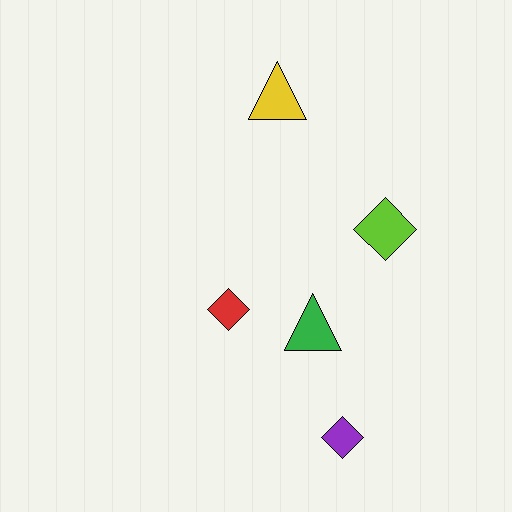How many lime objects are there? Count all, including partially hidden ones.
There is 1 lime object.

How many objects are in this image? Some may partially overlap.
There are 5 objects.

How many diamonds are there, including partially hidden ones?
There are 3 diamonds.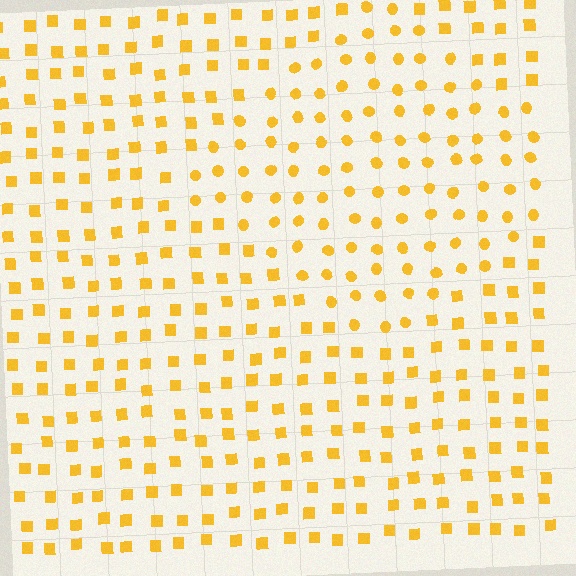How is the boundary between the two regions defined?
The boundary is defined by a change in element shape: circles inside vs. squares outside. All elements share the same color and spacing.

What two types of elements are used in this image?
The image uses circles inside the diamond region and squares outside it.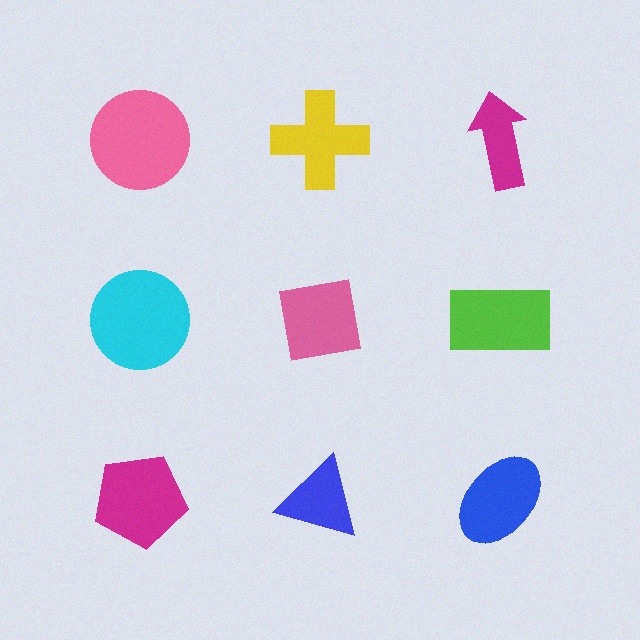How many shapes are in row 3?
3 shapes.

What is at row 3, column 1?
A magenta pentagon.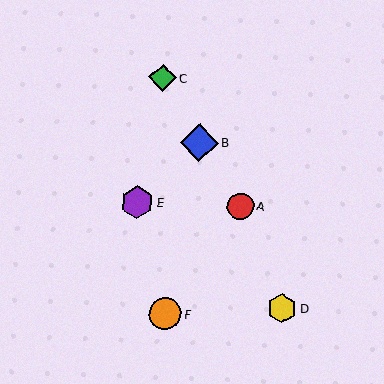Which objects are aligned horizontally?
Objects A, E are aligned horizontally.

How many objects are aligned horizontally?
2 objects (A, E) are aligned horizontally.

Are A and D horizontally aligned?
No, A is at y≈206 and D is at y≈308.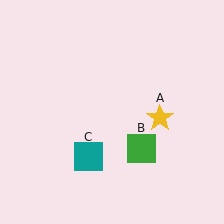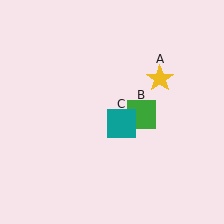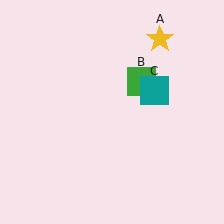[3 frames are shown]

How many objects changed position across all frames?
3 objects changed position: yellow star (object A), green square (object B), teal square (object C).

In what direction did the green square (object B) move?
The green square (object B) moved up.